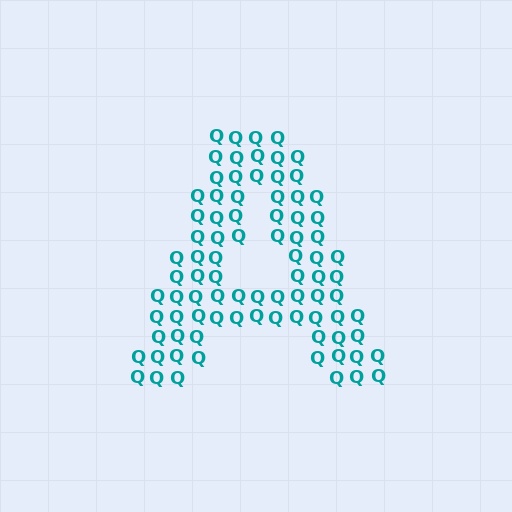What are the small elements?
The small elements are letter Q's.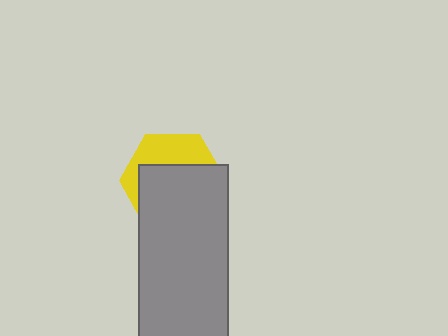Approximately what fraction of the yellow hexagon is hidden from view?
Roughly 65% of the yellow hexagon is hidden behind the gray rectangle.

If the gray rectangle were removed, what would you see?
You would see the complete yellow hexagon.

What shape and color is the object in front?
The object in front is a gray rectangle.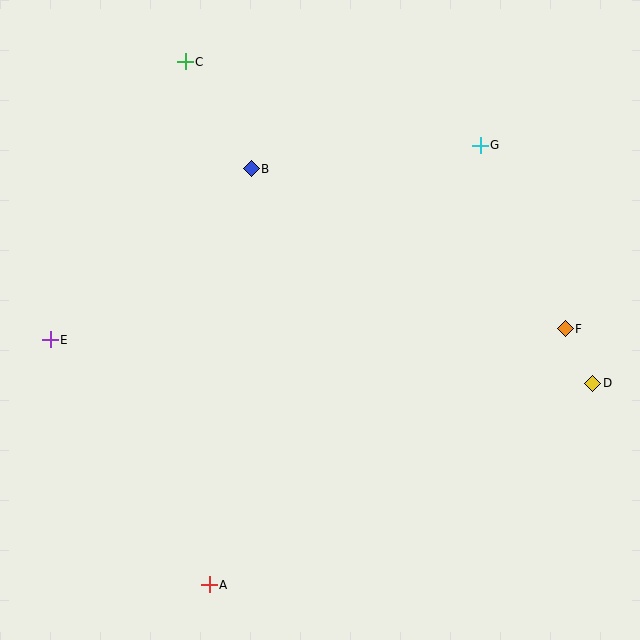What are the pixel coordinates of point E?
Point E is at (50, 340).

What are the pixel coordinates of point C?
Point C is at (185, 62).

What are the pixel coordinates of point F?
Point F is at (565, 329).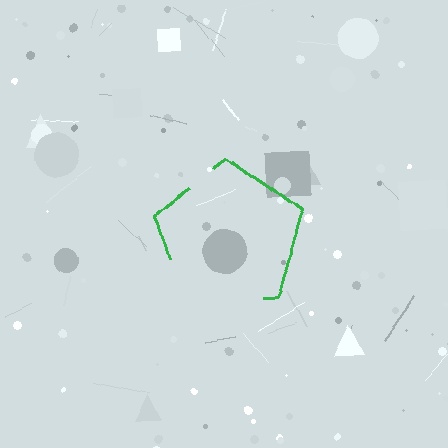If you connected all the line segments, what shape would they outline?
They would outline a pentagon.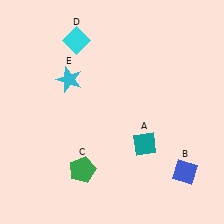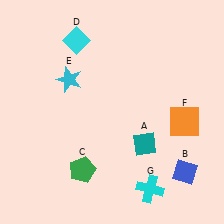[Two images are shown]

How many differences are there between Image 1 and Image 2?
There are 2 differences between the two images.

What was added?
An orange square (F), a cyan cross (G) were added in Image 2.